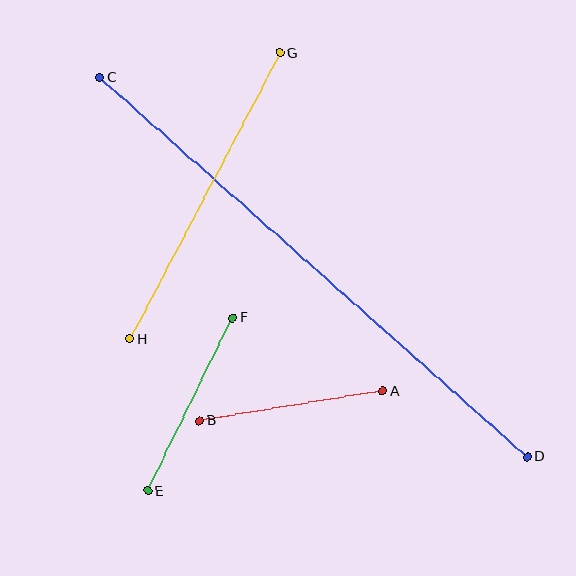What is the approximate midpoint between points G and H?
The midpoint is at approximately (205, 196) pixels.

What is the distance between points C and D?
The distance is approximately 571 pixels.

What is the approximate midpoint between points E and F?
The midpoint is at approximately (190, 404) pixels.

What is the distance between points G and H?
The distance is approximately 323 pixels.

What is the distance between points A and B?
The distance is approximately 185 pixels.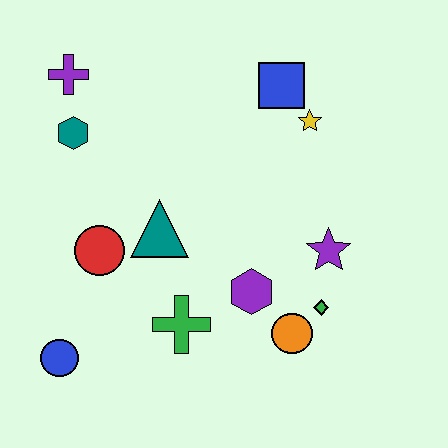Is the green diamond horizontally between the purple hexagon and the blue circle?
No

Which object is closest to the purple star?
The green diamond is closest to the purple star.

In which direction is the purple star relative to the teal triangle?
The purple star is to the right of the teal triangle.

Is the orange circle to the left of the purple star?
Yes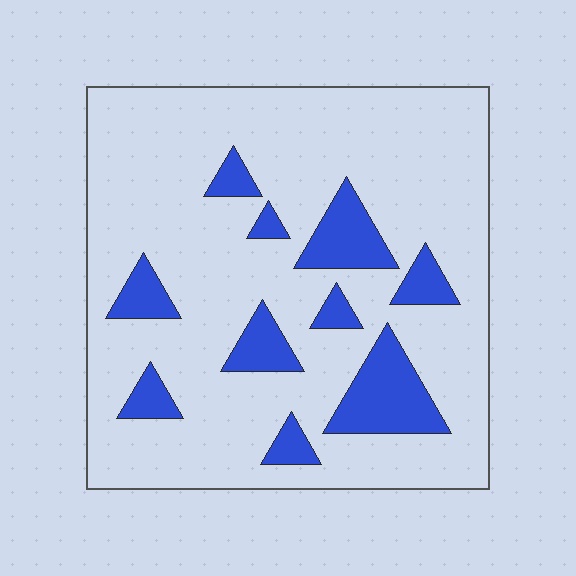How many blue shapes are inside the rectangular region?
10.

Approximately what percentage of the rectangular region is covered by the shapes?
Approximately 15%.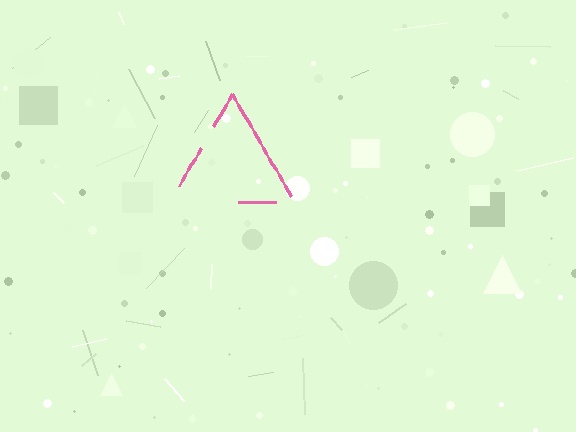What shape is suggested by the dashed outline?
The dashed outline suggests a triangle.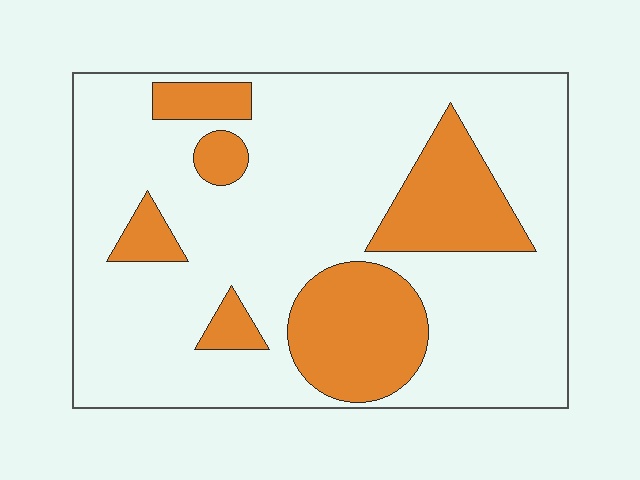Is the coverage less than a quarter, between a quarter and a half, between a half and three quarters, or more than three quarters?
Less than a quarter.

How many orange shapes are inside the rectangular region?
6.